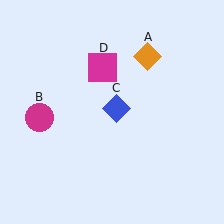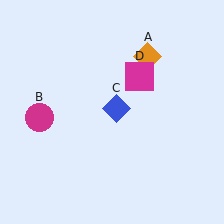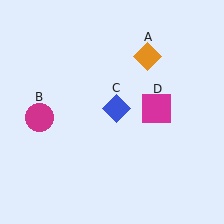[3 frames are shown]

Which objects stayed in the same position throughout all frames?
Orange diamond (object A) and magenta circle (object B) and blue diamond (object C) remained stationary.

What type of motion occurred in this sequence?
The magenta square (object D) rotated clockwise around the center of the scene.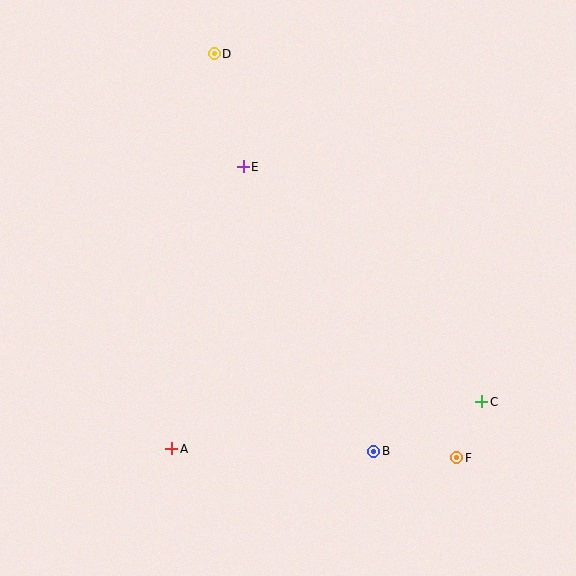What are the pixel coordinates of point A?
Point A is at (172, 449).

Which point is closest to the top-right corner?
Point D is closest to the top-right corner.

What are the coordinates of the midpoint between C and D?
The midpoint between C and D is at (348, 228).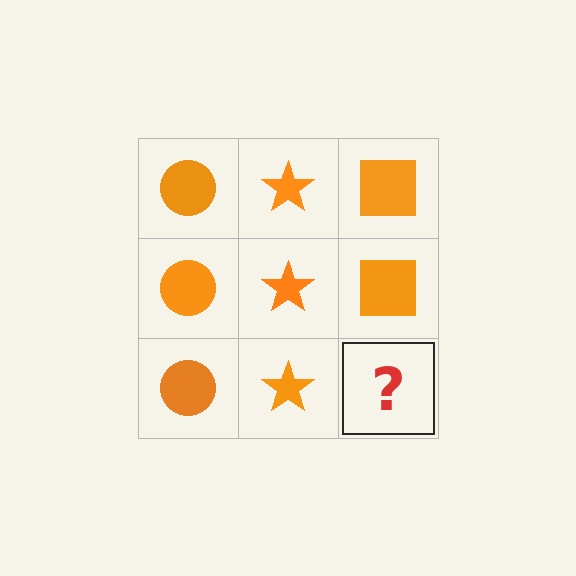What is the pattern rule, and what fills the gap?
The rule is that each column has a consistent shape. The gap should be filled with an orange square.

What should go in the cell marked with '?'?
The missing cell should contain an orange square.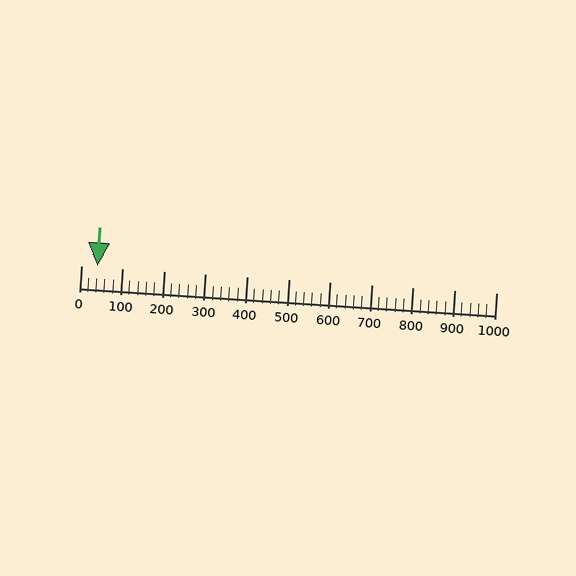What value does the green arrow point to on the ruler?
The green arrow points to approximately 40.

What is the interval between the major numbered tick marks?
The major tick marks are spaced 100 units apart.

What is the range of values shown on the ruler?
The ruler shows values from 0 to 1000.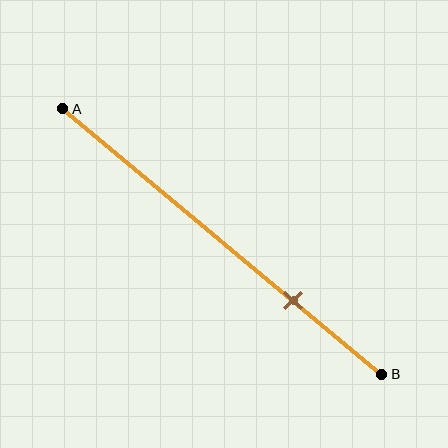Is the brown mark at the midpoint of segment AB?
No, the mark is at about 70% from A, not at the 50% midpoint.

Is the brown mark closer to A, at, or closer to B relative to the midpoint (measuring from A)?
The brown mark is closer to point B than the midpoint of segment AB.